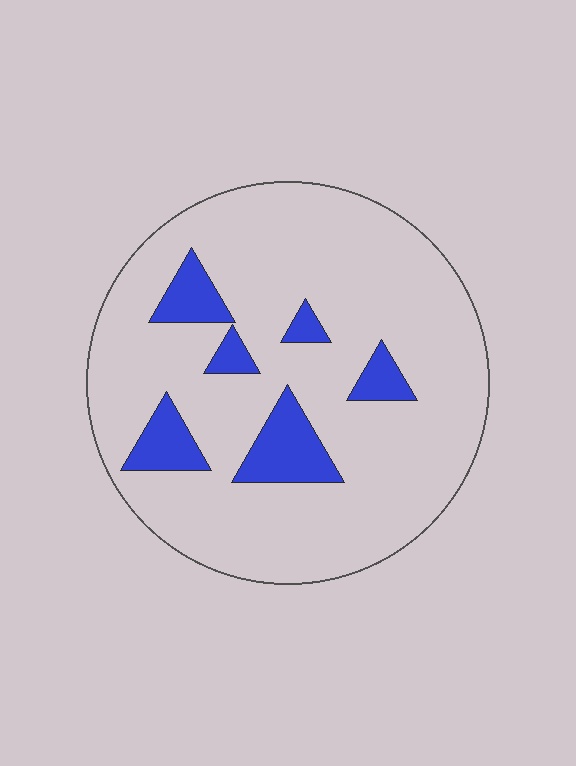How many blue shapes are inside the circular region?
6.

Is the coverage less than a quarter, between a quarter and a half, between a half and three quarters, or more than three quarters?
Less than a quarter.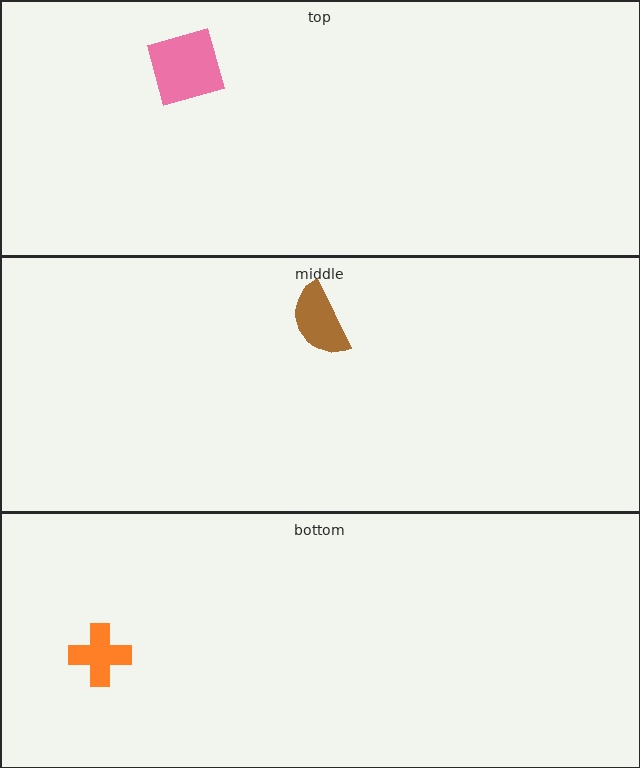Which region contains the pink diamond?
The top region.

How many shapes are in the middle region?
1.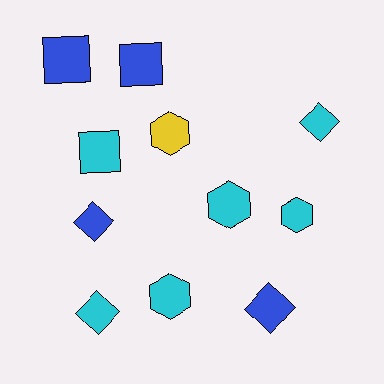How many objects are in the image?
There are 11 objects.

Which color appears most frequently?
Cyan, with 6 objects.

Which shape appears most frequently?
Hexagon, with 4 objects.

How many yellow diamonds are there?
There are no yellow diamonds.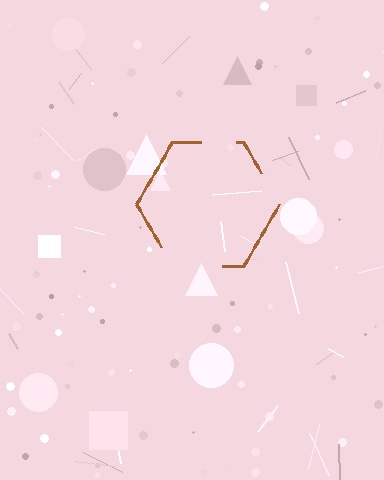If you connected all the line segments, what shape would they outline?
They would outline a hexagon.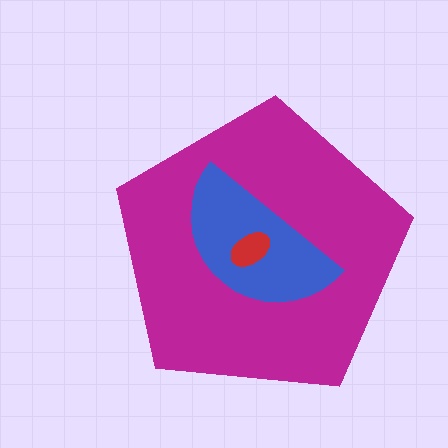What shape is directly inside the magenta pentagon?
The blue semicircle.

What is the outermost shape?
The magenta pentagon.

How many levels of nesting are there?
3.